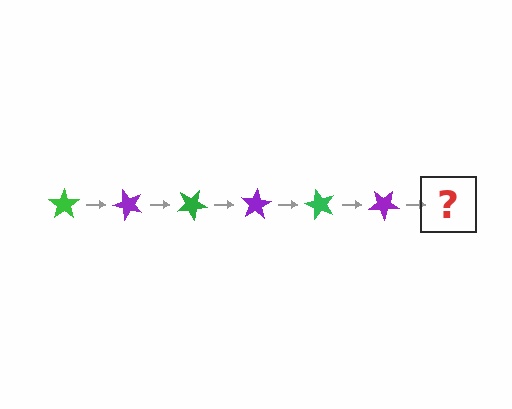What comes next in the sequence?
The next element should be a green star, rotated 300 degrees from the start.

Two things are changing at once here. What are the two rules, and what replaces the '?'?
The two rules are that it rotates 50 degrees each step and the color cycles through green and purple. The '?' should be a green star, rotated 300 degrees from the start.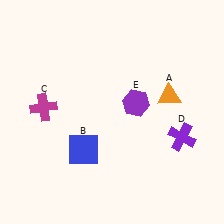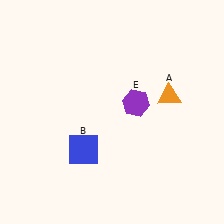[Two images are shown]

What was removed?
The magenta cross (C), the purple cross (D) were removed in Image 2.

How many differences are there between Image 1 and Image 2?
There are 2 differences between the two images.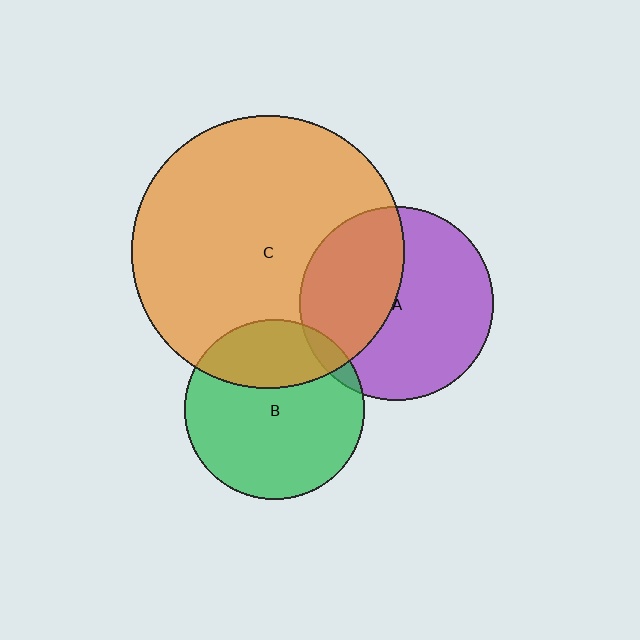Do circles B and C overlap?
Yes.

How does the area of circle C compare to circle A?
Approximately 2.0 times.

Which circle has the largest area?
Circle C (orange).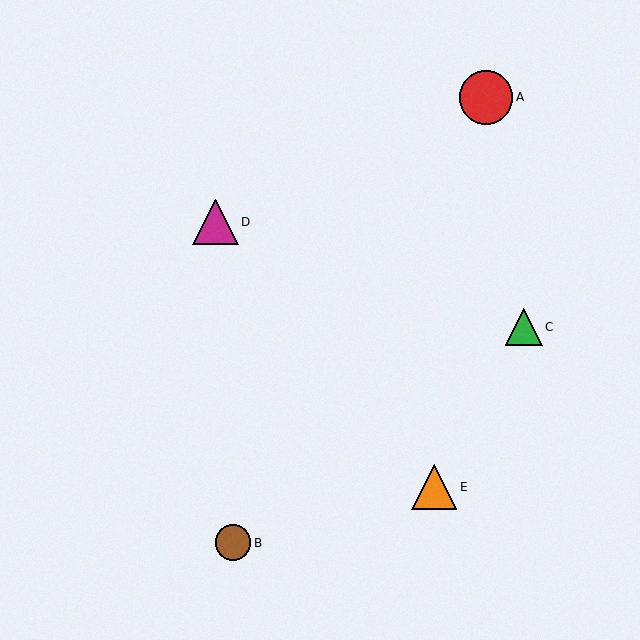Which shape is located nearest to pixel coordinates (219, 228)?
The magenta triangle (labeled D) at (216, 222) is nearest to that location.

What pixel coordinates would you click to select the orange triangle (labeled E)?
Click at (434, 487) to select the orange triangle E.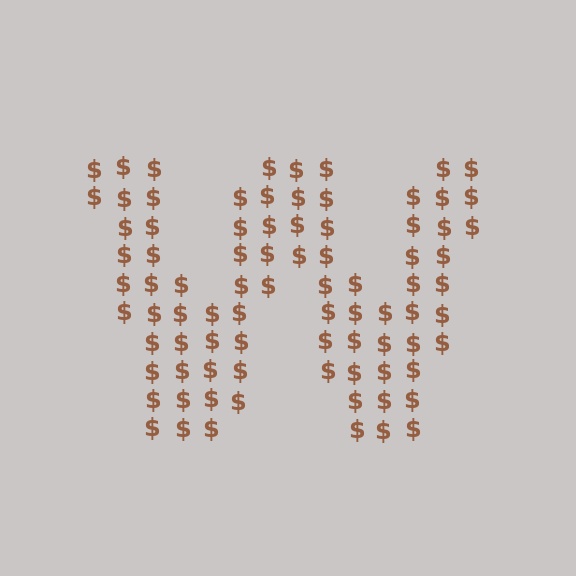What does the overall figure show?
The overall figure shows the letter W.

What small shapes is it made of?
It is made of small dollar signs.